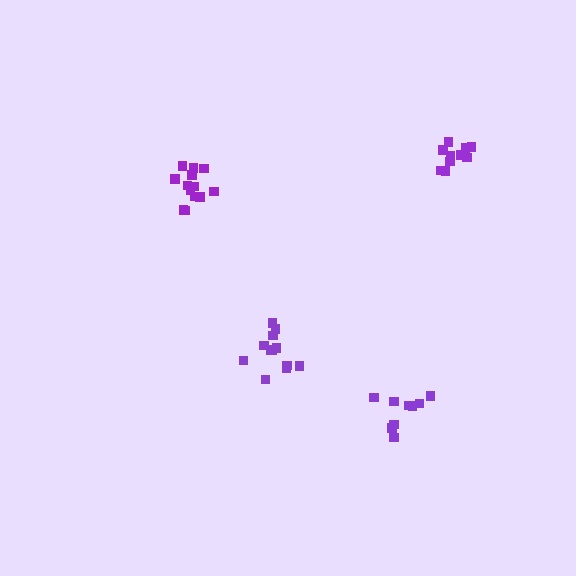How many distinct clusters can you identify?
There are 4 distinct clusters.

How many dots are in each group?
Group 1: 10 dots, Group 2: 12 dots, Group 3: 9 dots, Group 4: 13 dots (44 total).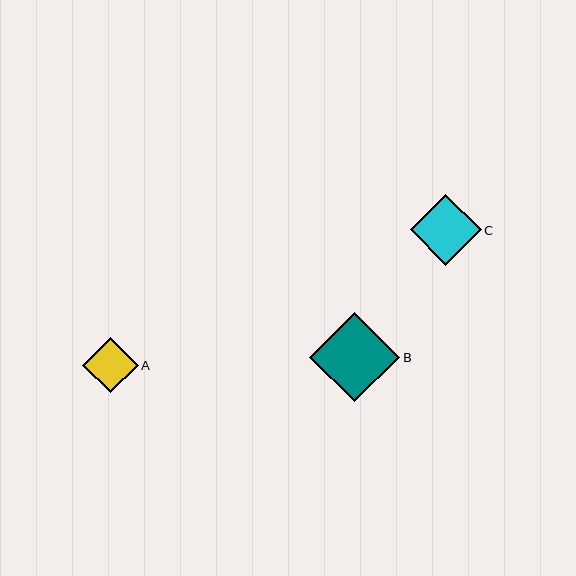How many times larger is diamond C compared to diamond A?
Diamond C is approximately 1.3 times the size of diamond A.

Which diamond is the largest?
Diamond B is the largest with a size of approximately 90 pixels.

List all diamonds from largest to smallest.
From largest to smallest: B, C, A.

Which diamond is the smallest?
Diamond A is the smallest with a size of approximately 55 pixels.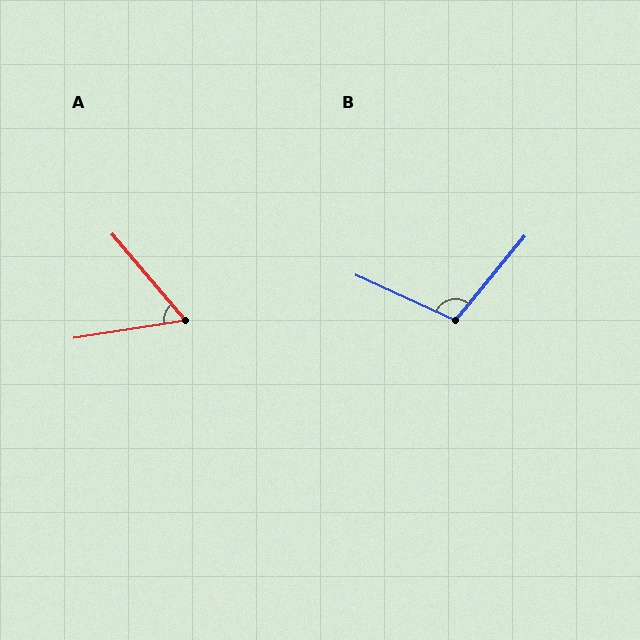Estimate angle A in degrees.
Approximately 59 degrees.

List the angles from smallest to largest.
A (59°), B (105°).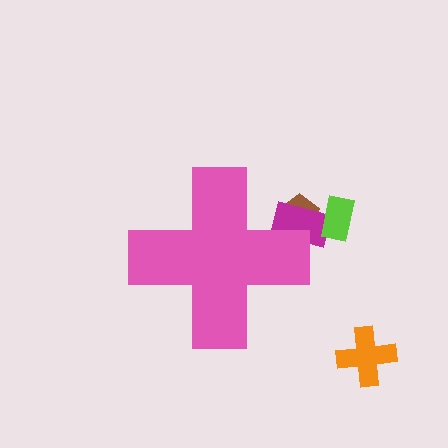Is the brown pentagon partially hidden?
Yes, the brown pentagon is partially hidden behind the pink cross.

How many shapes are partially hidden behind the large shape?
2 shapes are partially hidden.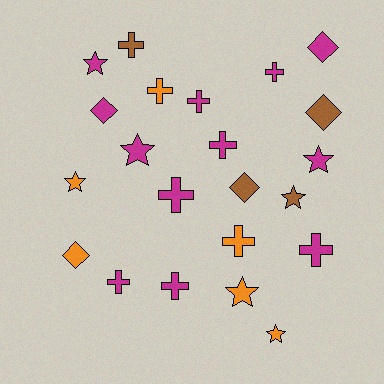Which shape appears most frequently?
Cross, with 10 objects.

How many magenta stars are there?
There are 3 magenta stars.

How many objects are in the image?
There are 22 objects.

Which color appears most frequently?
Magenta, with 12 objects.